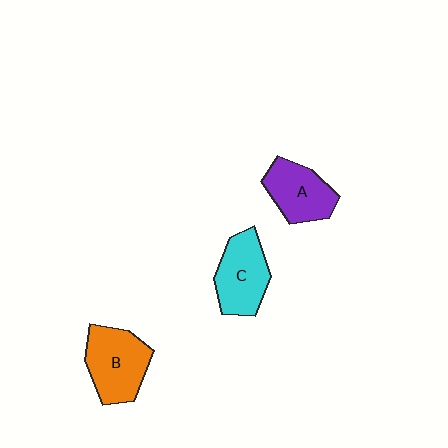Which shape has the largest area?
Shape B (orange).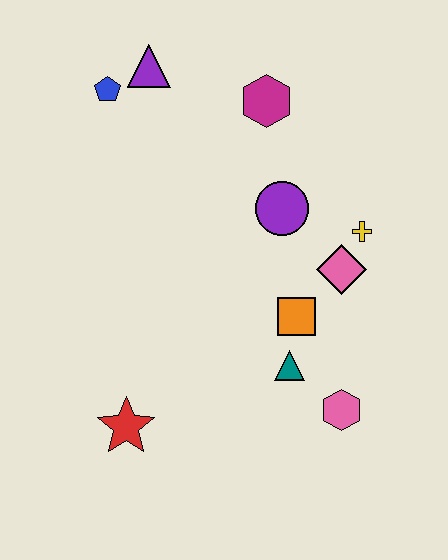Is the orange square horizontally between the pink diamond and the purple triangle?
Yes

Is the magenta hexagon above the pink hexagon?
Yes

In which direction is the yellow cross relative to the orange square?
The yellow cross is above the orange square.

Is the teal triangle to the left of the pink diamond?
Yes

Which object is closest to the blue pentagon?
The purple triangle is closest to the blue pentagon.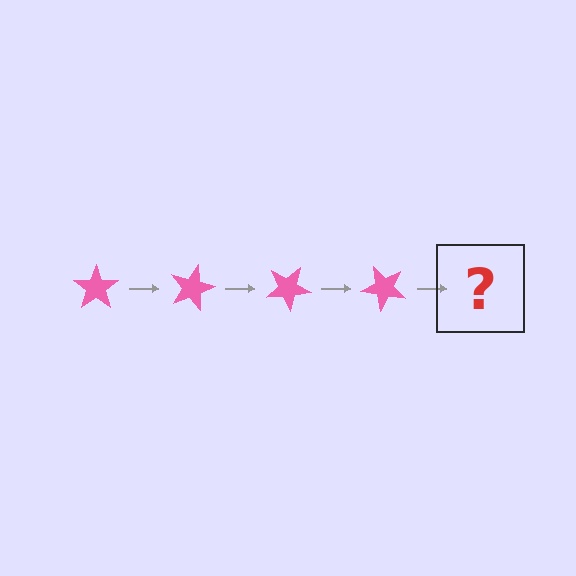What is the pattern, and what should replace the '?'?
The pattern is that the star rotates 15 degrees each step. The '?' should be a pink star rotated 60 degrees.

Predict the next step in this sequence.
The next step is a pink star rotated 60 degrees.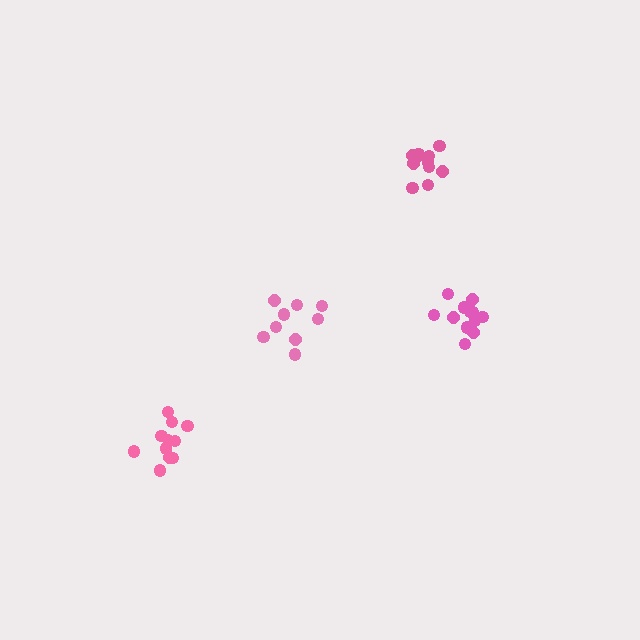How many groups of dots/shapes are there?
There are 4 groups.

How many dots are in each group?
Group 1: 11 dots, Group 2: 13 dots, Group 3: 11 dots, Group 4: 9 dots (44 total).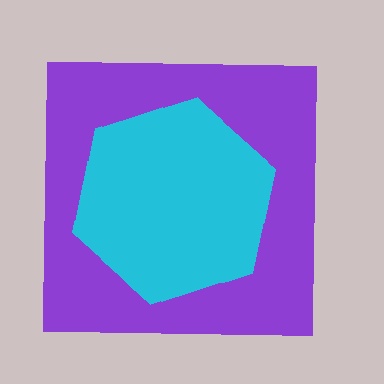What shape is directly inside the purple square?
The cyan hexagon.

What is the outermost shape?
The purple square.